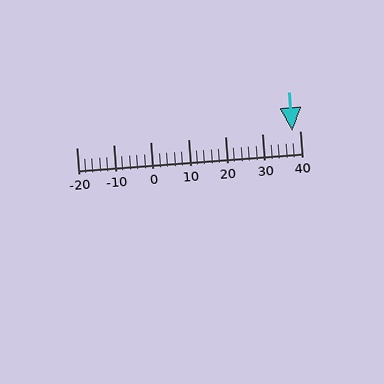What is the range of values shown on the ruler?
The ruler shows values from -20 to 40.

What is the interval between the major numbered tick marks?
The major tick marks are spaced 10 units apart.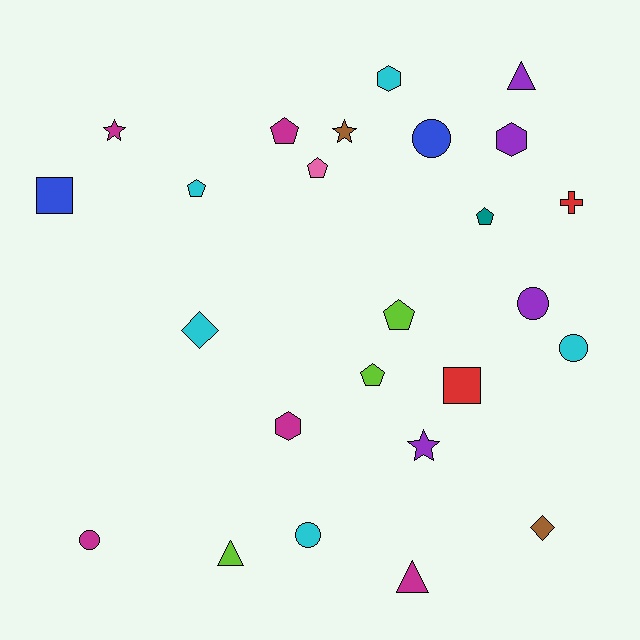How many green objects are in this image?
There are no green objects.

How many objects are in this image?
There are 25 objects.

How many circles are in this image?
There are 5 circles.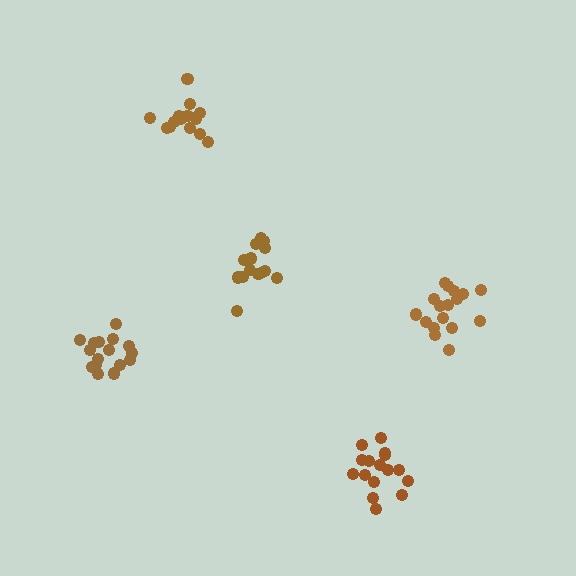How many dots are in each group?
Group 1: 15 dots, Group 2: 18 dots, Group 3: 16 dots, Group 4: 15 dots, Group 5: 16 dots (80 total).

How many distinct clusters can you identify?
There are 5 distinct clusters.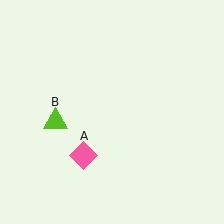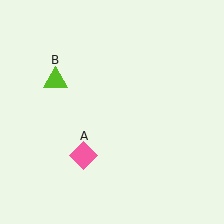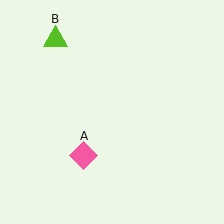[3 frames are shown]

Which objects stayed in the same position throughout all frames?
Pink diamond (object A) remained stationary.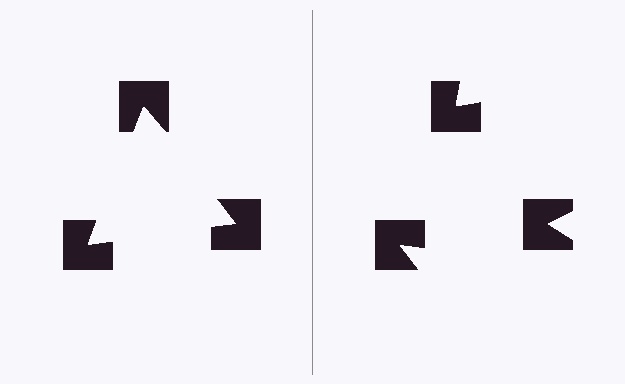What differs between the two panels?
The notched squares are positioned identically on both sides; only the wedge orientations differ. On the left they align to a triangle; on the right they are misaligned.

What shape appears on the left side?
An illusory triangle.